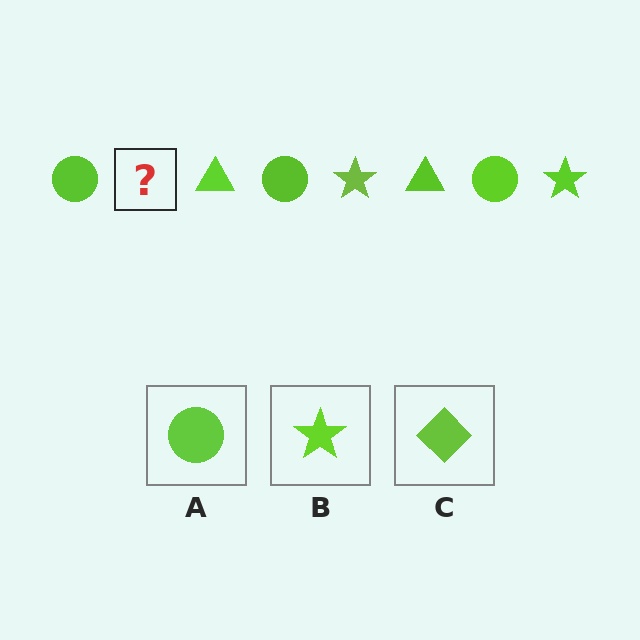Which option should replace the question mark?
Option B.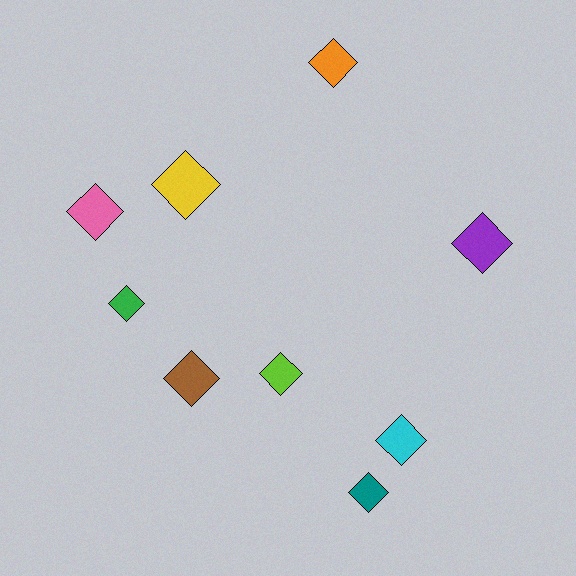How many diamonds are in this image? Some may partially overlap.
There are 9 diamonds.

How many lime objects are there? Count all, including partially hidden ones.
There is 1 lime object.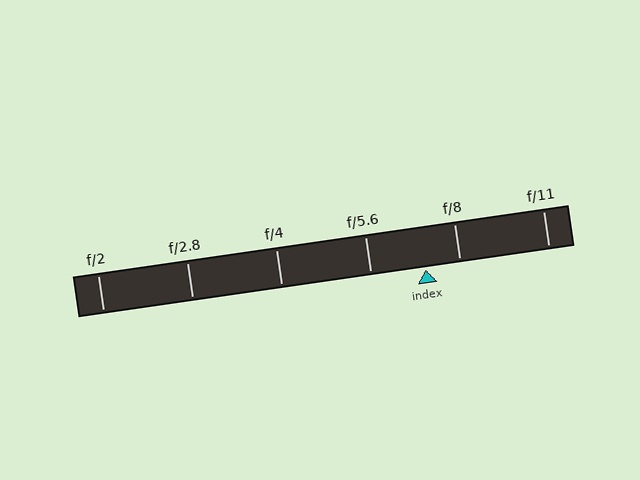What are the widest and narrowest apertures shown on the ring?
The widest aperture shown is f/2 and the narrowest is f/11.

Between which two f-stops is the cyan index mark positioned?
The index mark is between f/5.6 and f/8.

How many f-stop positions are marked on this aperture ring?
There are 6 f-stop positions marked.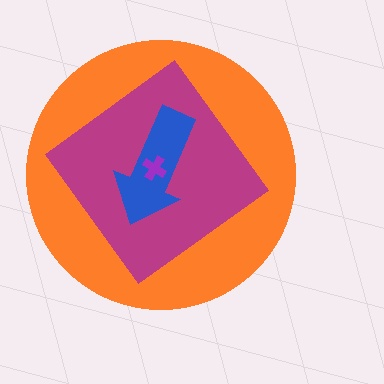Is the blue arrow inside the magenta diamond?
Yes.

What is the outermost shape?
The orange circle.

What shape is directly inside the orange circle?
The magenta diamond.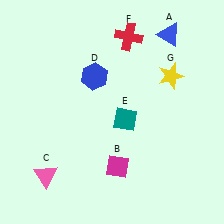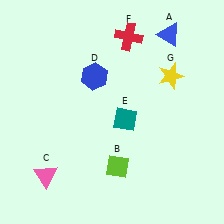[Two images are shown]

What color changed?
The diamond (B) changed from magenta in Image 1 to lime in Image 2.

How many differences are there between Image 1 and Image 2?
There is 1 difference between the two images.